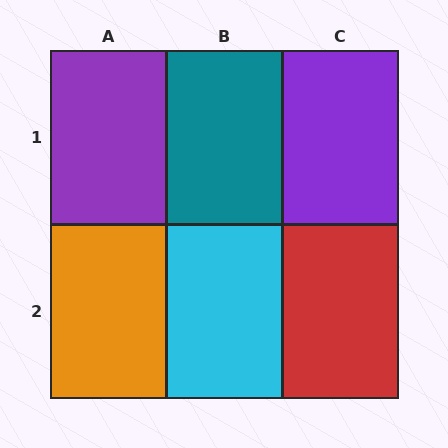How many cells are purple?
2 cells are purple.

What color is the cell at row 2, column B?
Cyan.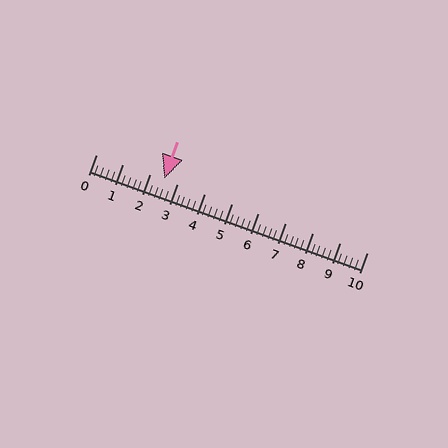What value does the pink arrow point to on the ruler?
The pink arrow points to approximately 2.5.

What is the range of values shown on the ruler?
The ruler shows values from 0 to 10.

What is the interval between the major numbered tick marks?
The major tick marks are spaced 1 units apart.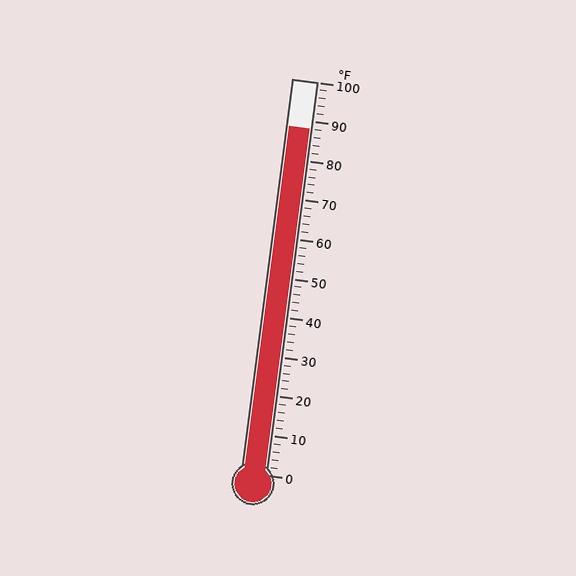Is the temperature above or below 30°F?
The temperature is above 30°F.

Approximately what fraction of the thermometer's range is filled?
The thermometer is filled to approximately 90% of its range.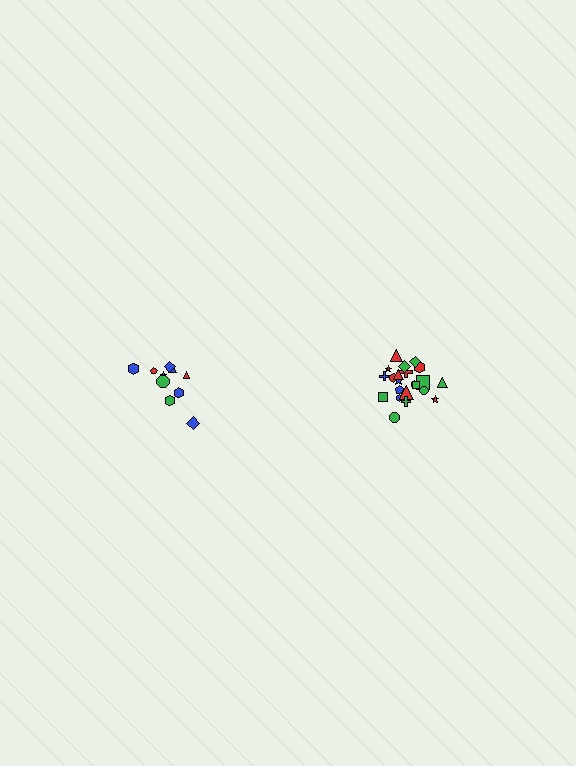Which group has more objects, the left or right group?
The right group.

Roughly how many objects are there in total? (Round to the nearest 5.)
Roughly 30 objects in total.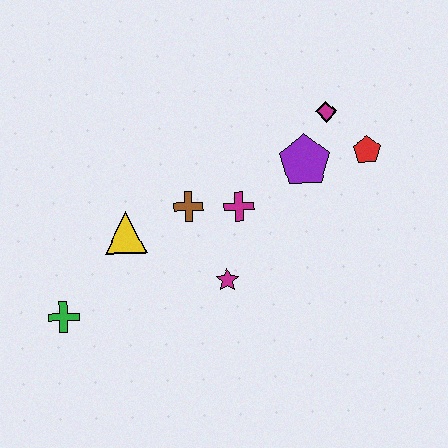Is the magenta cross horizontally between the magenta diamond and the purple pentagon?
No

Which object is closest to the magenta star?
The magenta cross is closest to the magenta star.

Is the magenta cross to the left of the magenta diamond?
Yes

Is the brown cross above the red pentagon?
No